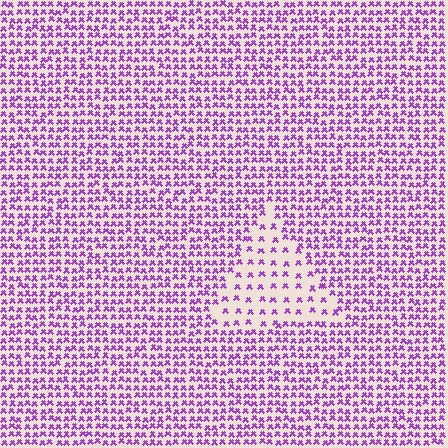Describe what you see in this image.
The image contains small purple elements arranged at two different densities. A triangle-shaped region is visible where the elements are less densely packed than the surrounding area.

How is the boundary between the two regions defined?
The boundary is defined by a change in element density (approximately 2.4x ratio). All elements are the same color, size, and shape.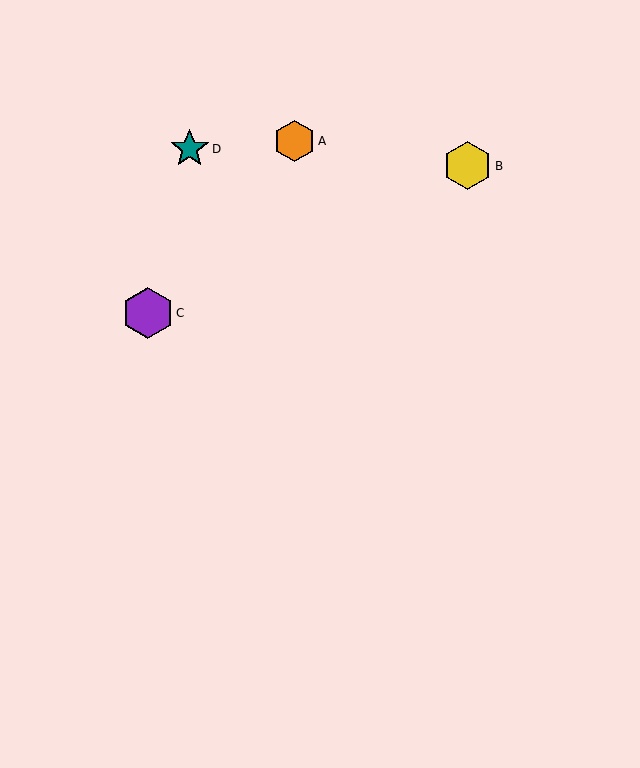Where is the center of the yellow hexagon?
The center of the yellow hexagon is at (467, 166).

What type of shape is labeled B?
Shape B is a yellow hexagon.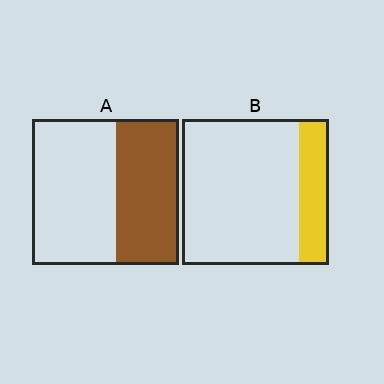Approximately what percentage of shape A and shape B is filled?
A is approximately 45% and B is approximately 20%.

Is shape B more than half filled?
No.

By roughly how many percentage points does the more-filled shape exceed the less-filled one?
By roughly 20 percentage points (A over B).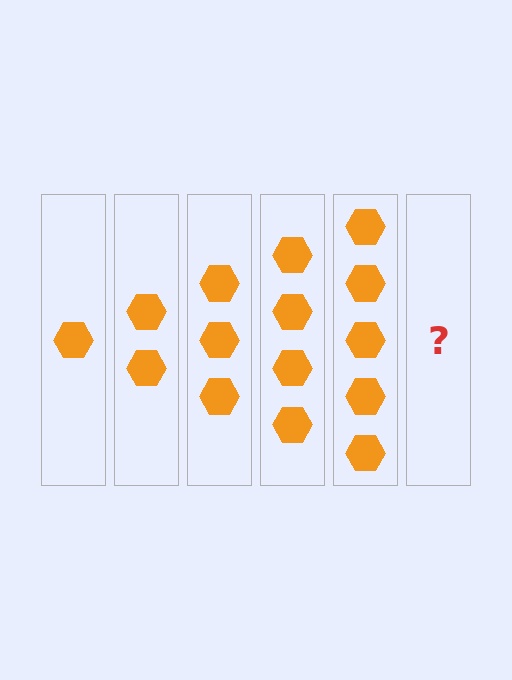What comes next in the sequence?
The next element should be 6 hexagons.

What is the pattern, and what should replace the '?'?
The pattern is that each step adds one more hexagon. The '?' should be 6 hexagons.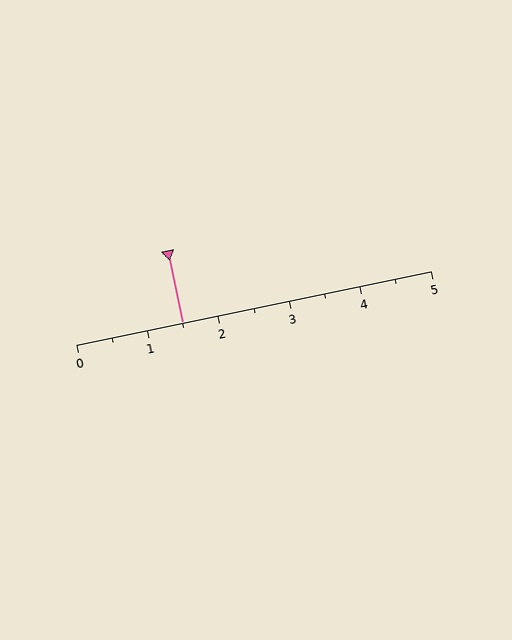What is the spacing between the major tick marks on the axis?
The major ticks are spaced 1 apart.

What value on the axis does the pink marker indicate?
The marker indicates approximately 1.5.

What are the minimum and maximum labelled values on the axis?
The axis runs from 0 to 5.